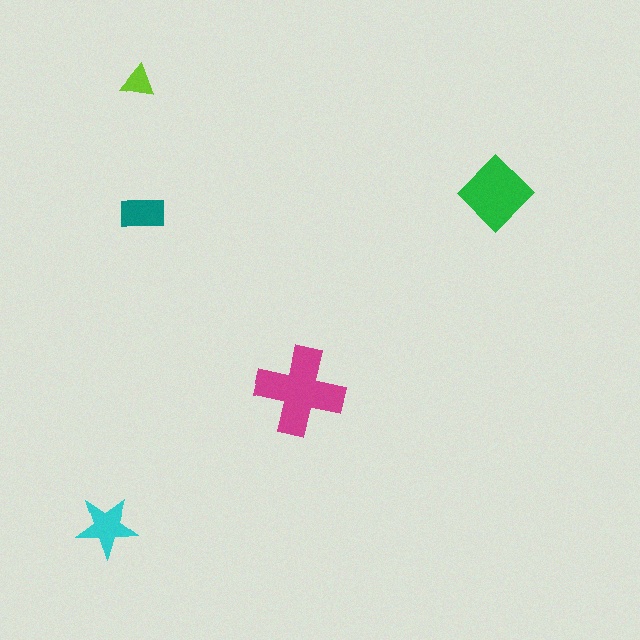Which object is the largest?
The magenta cross.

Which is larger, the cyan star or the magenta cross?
The magenta cross.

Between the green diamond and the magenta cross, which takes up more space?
The magenta cross.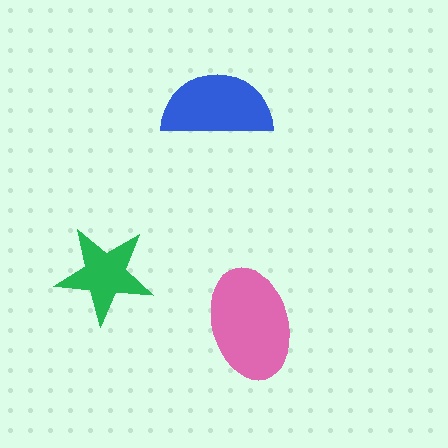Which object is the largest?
The pink ellipse.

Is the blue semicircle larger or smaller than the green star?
Larger.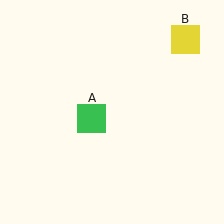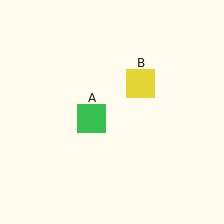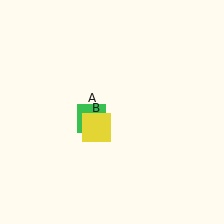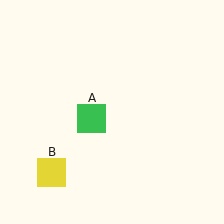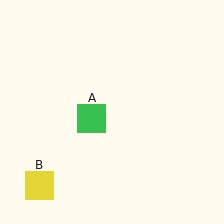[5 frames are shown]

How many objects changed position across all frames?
1 object changed position: yellow square (object B).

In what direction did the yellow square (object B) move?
The yellow square (object B) moved down and to the left.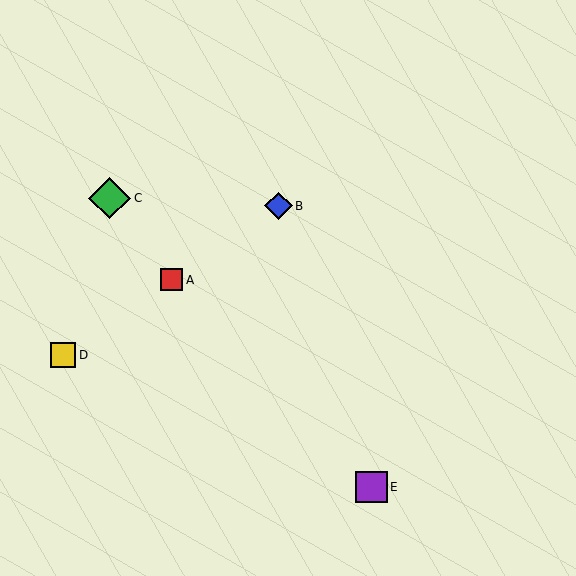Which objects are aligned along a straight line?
Objects A, B, D are aligned along a straight line.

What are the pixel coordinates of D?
Object D is at (63, 355).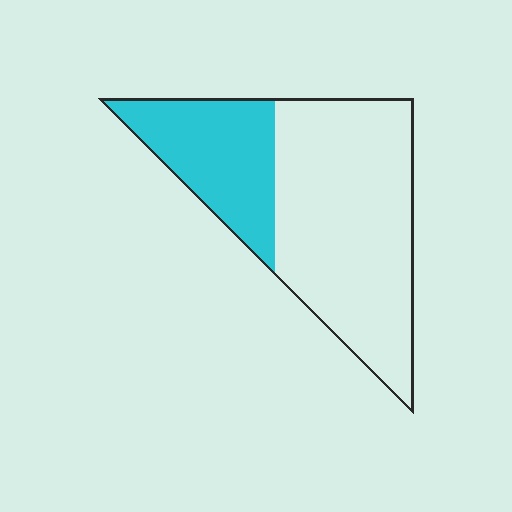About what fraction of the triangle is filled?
About one third (1/3).